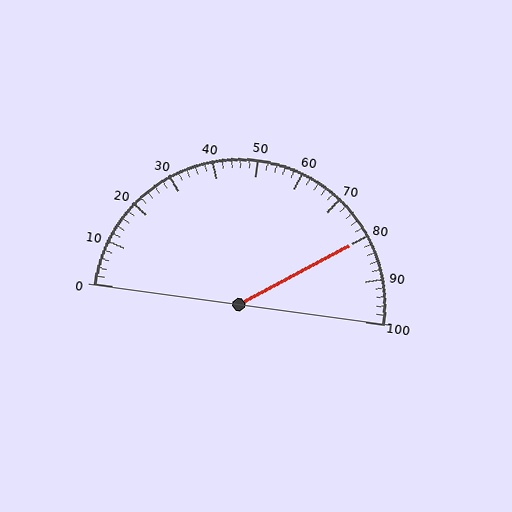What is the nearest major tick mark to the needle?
The nearest major tick mark is 80.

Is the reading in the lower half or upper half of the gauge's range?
The reading is in the upper half of the range (0 to 100).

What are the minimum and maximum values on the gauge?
The gauge ranges from 0 to 100.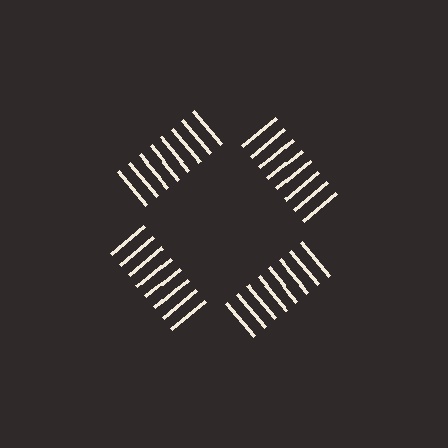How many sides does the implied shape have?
4 sides — the line-ends trace a square.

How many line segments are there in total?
32 — 8 along each of the 4 edges.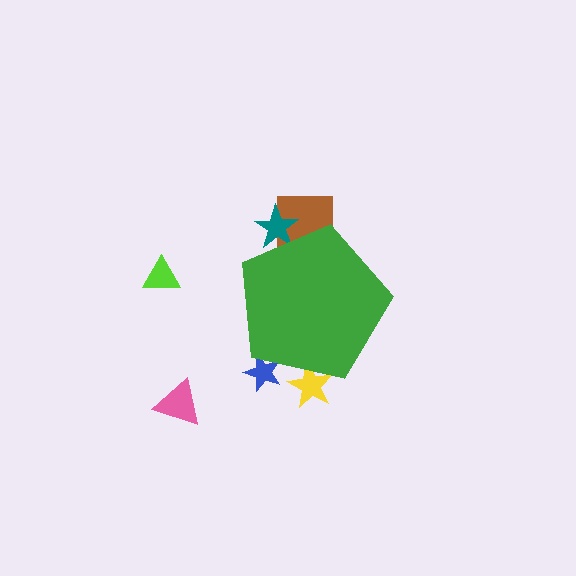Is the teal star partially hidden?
Yes, the teal star is partially hidden behind the green pentagon.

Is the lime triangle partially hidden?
No, the lime triangle is fully visible.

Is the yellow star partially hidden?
Yes, the yellow star is partially hidden behind the green pentagon.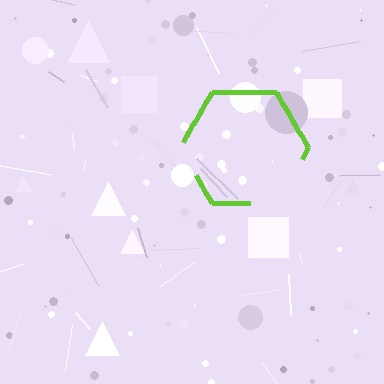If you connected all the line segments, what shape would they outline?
They would outline a hexagon.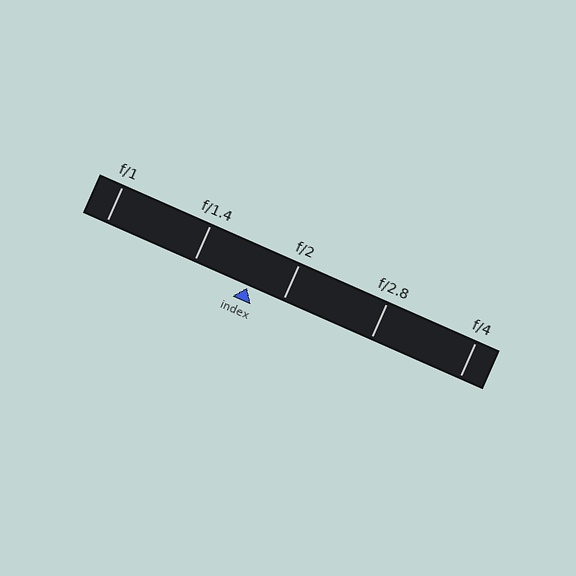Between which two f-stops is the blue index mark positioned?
The index mark is between f/1.4 and f/2.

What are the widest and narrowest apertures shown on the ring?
The widest aperture shown is f/1 and the narrowest is f/4.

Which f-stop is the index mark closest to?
The index mark is closest to f/2.